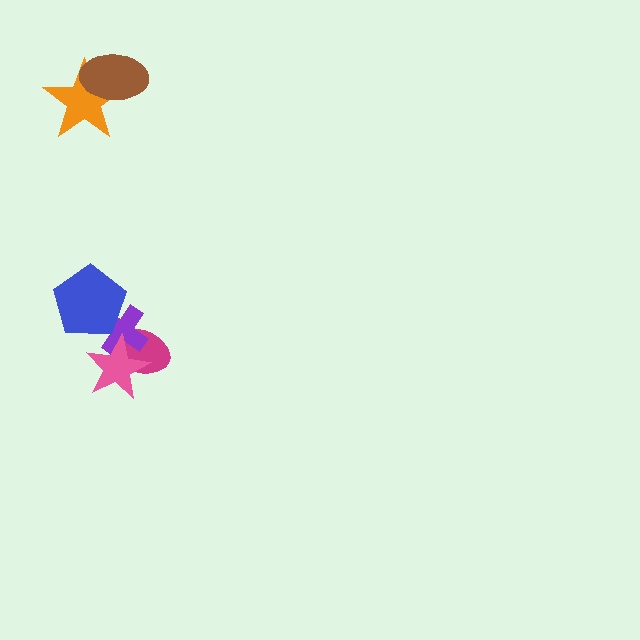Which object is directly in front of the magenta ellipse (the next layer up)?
The purple cross is directly in front of the magenta ellipse.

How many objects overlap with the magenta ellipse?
2 objects overlap with the magenta ellipse.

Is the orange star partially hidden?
Yes, it is partially covered by another shape.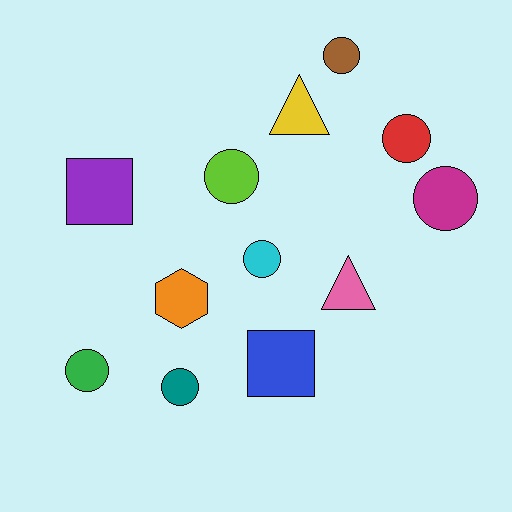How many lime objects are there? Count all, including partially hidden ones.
There is 1 lime object.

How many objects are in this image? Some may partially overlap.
There are 12 objects.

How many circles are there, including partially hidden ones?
There are 7 circles.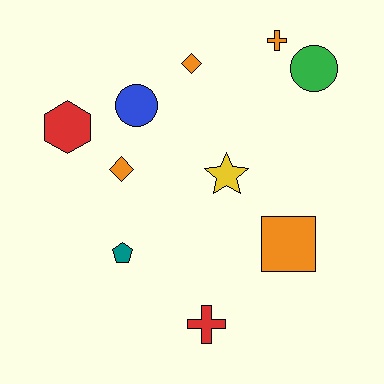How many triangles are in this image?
There are no triangles.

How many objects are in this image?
There are 10 objects.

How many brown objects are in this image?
There are no brown objects.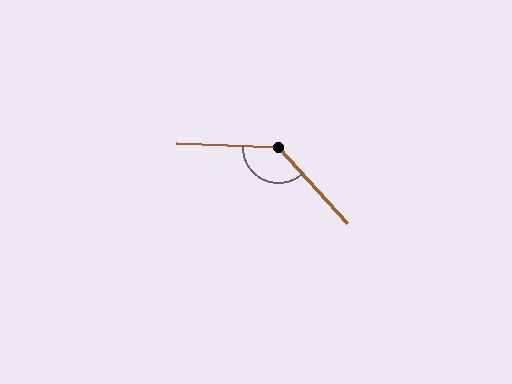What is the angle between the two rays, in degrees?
Approximately 134 degrees.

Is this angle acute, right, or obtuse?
It is obtuse.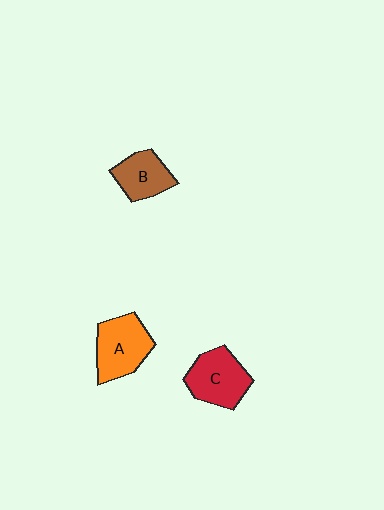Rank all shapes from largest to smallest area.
From largest to smallest: A (orange), C (red), B (brown).